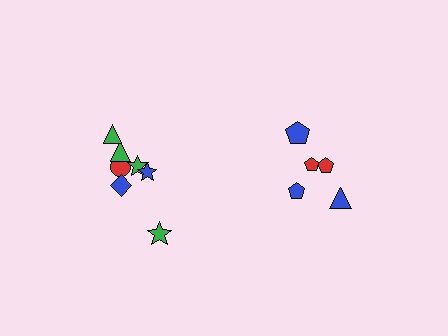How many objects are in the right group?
There are 5 objects.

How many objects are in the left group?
There are 7 objects.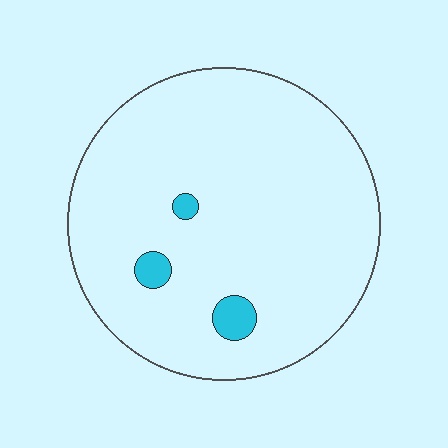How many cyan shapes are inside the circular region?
3.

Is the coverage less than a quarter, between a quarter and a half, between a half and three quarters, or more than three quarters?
Less than a quarter.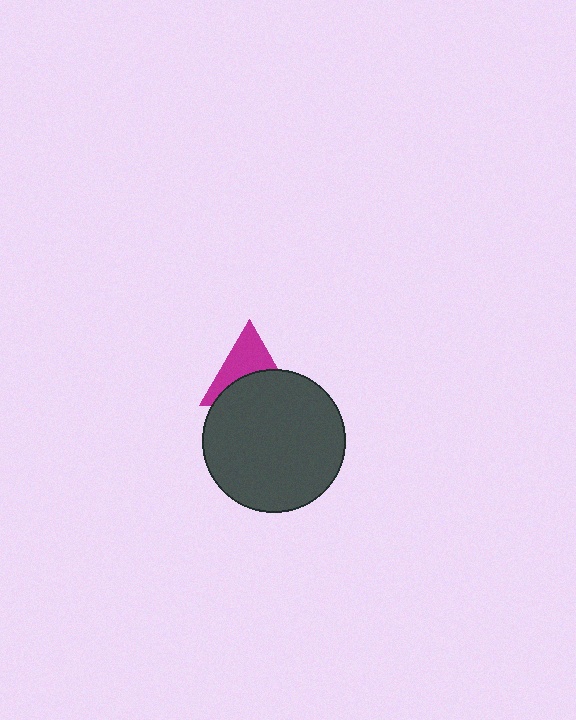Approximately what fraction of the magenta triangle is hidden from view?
Roughly 49% of the magenta triangle is hidden behind the dark gray circle.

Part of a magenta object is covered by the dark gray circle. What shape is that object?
It is a triangle.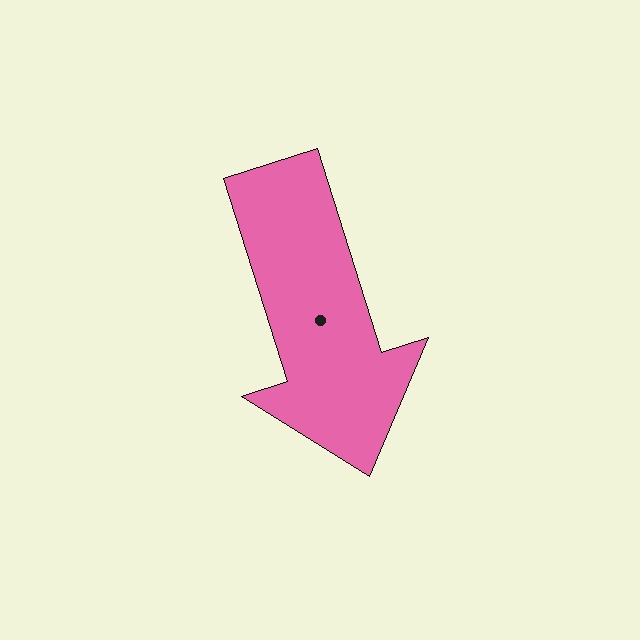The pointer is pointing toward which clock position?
Roughly 5 o'clock.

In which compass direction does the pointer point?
South.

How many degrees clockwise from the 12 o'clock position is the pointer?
Approximately 162 degrees.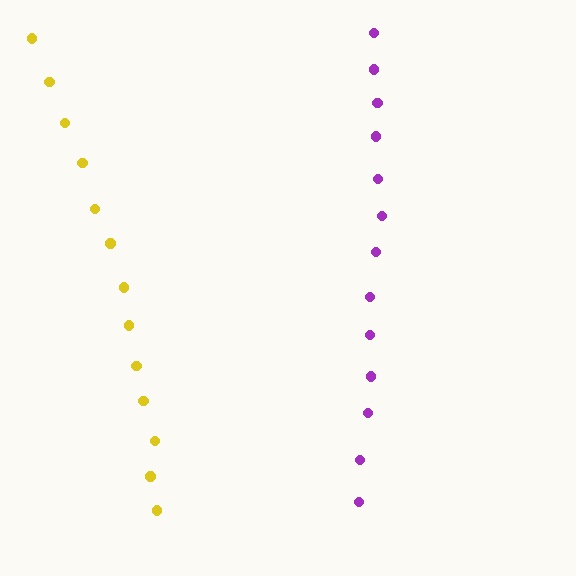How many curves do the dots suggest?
There are 2 distinct paths.